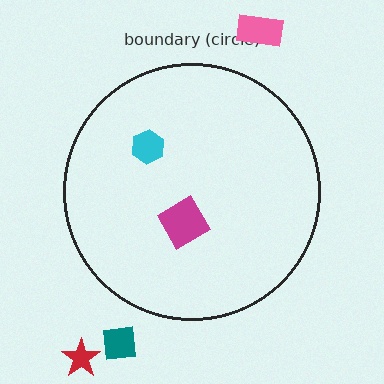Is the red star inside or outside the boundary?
Outside.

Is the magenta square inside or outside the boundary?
Inside.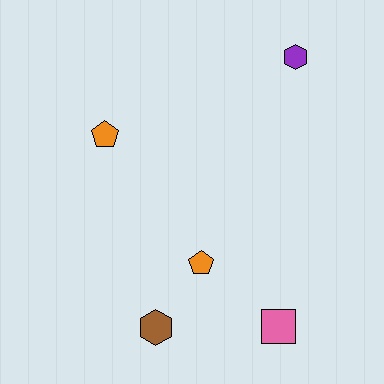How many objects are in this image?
There are 5 objects.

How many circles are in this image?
There are no circles.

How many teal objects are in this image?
There are no teal objects.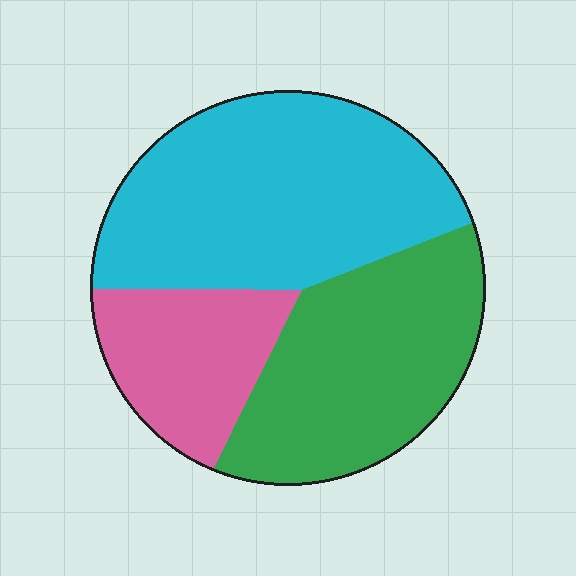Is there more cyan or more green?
Cyan.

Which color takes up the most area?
Cyan, at roughly 45%.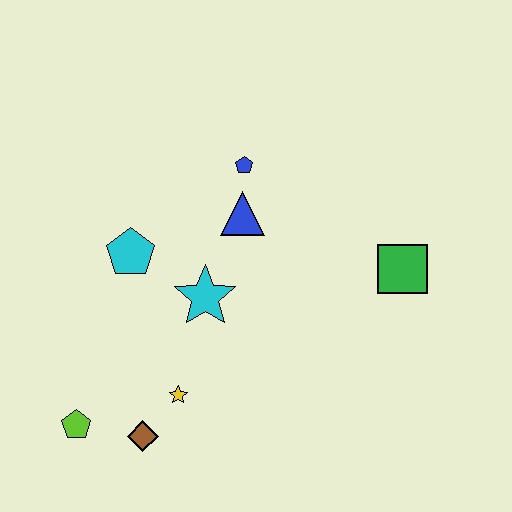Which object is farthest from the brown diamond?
The green square is farthest from the brown diamond.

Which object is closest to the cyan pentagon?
The cyan star is closest to the cyan pentagon.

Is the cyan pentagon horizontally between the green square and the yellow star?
No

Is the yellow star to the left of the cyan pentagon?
No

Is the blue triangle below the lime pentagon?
No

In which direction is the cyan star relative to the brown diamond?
The cyan star is above the brown diamond.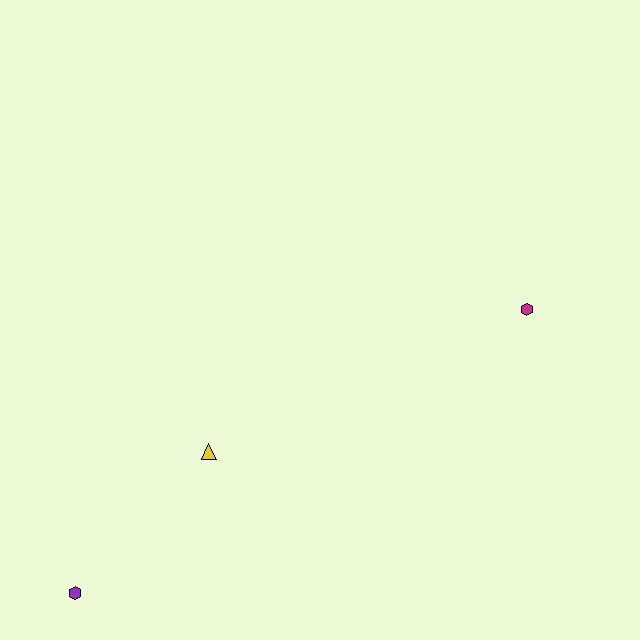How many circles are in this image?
There are no circles.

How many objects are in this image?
There are 3 objects.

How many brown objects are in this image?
There are no brown objects.